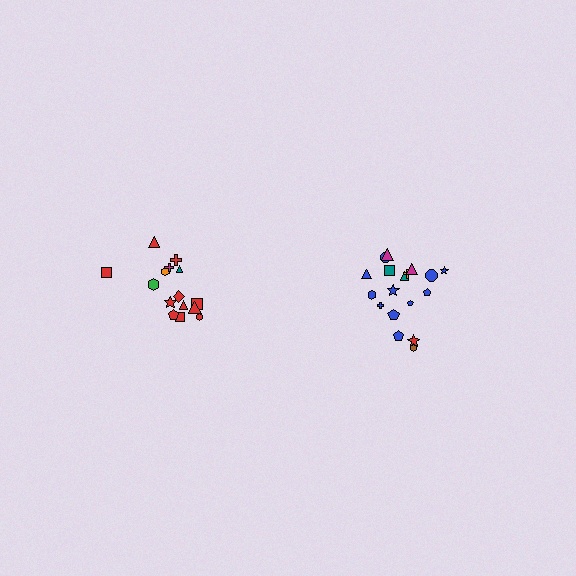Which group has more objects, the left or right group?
The right group.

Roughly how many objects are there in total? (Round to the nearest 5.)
Roughly 35 objects in total.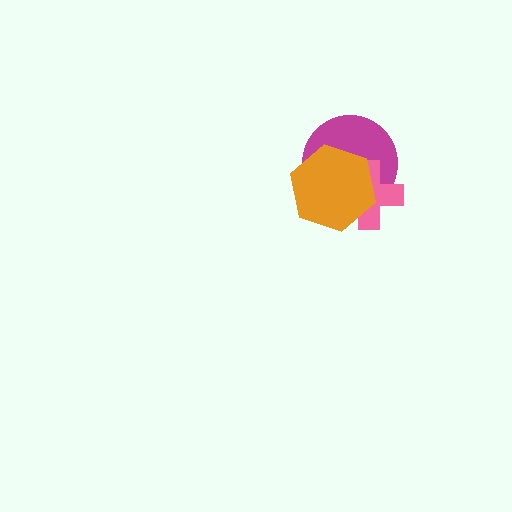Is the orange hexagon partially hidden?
No, no other shape covers it.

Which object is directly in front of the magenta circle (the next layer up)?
The pink cross is directly in front of the magenta circle.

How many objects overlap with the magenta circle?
2 objects overlap with the magenta circle.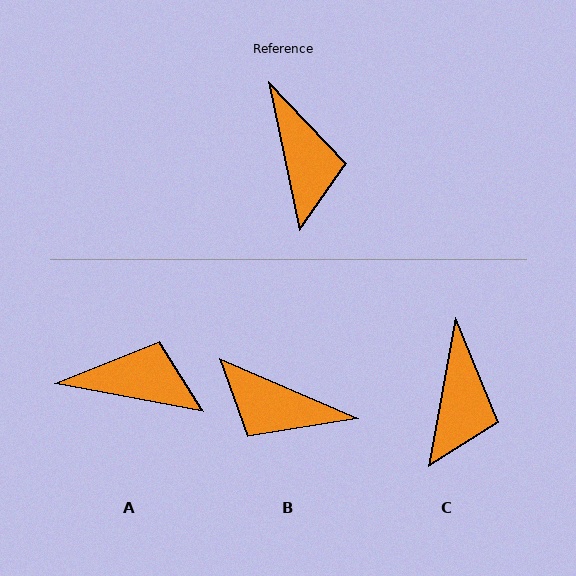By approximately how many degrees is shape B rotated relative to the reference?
Approximately 125 degrees clockwise.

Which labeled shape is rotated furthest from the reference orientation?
B, about 125 degrees away.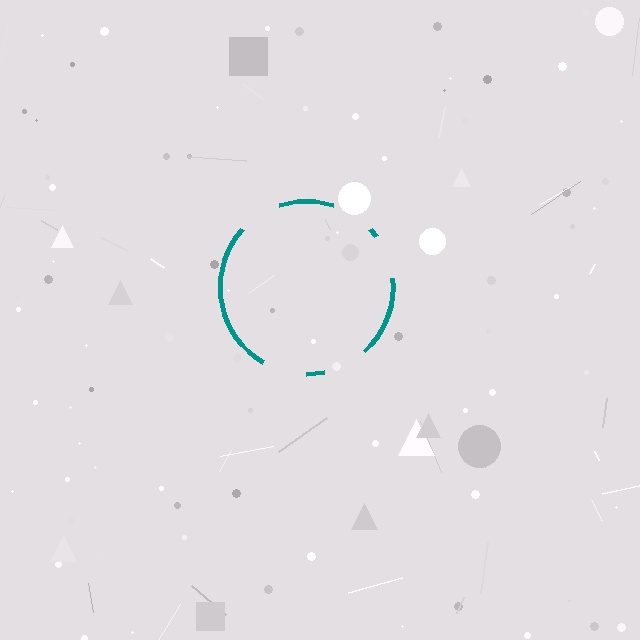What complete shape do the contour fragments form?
The contour fragments form a circle.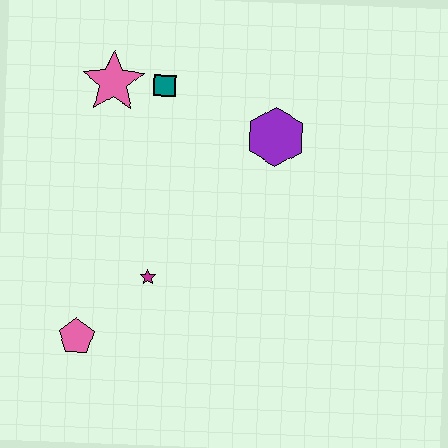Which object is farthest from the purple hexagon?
The pink pentagon is farthest from the purple hexagon.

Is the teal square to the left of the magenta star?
No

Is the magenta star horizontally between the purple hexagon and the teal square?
No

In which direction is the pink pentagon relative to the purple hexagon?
The pink pentagon is below the purple hexagon.